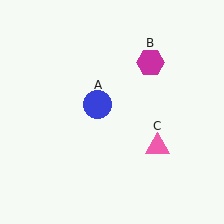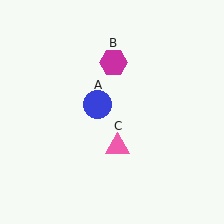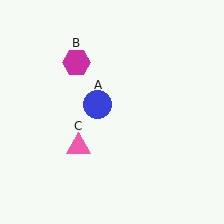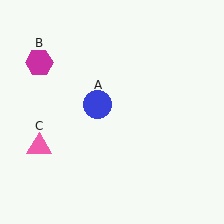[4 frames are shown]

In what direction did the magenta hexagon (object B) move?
The magenta hexagon (object B) moved left.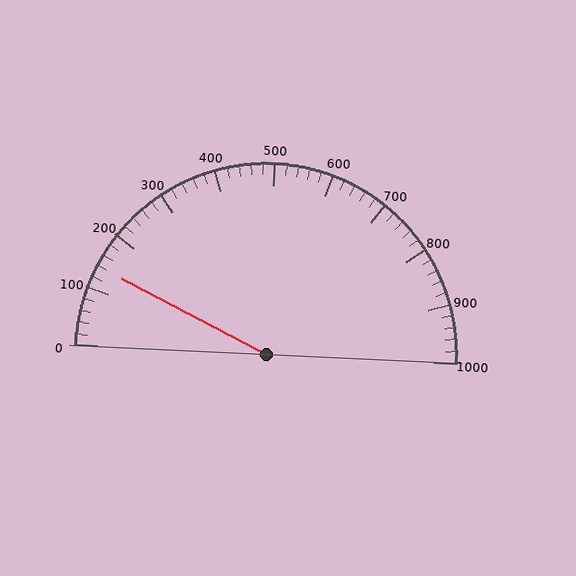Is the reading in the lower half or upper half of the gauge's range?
The reading is in the lower half of the range (0 to 1000).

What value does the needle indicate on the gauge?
The needle indicates approximately 140.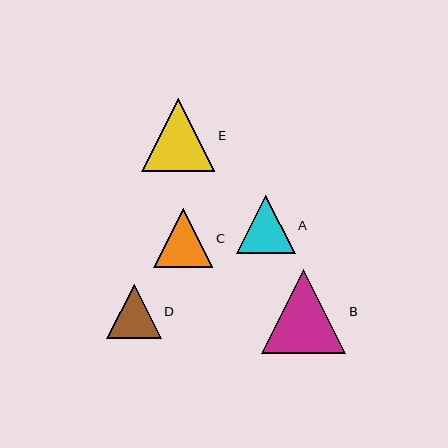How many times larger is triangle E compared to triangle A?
Triangle E is approximately 1.3 times the size of triangle A.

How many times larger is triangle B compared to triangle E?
Triangle B is approximately 1.1 times the size of triangle E.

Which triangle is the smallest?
Triangle D is the smallest with a size of approximately 54 pixels.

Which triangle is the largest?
Triangle B is the largest with a size of approximately 84 pixels.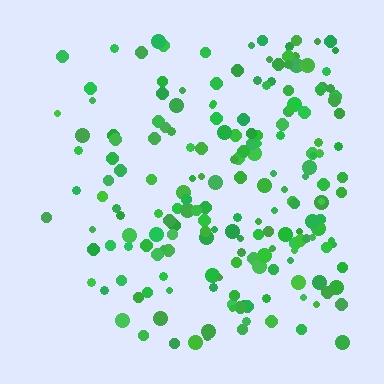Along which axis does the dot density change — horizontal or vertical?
Horizontal.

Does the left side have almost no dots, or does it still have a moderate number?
Still a moderate number, just noticeably fewer than the right.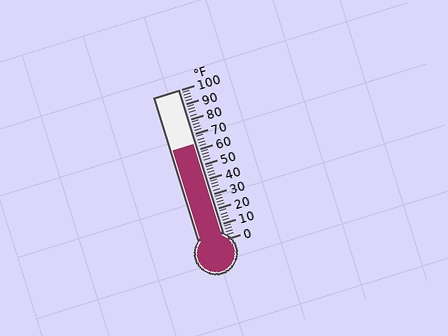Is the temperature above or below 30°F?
The temperature is above 30°F.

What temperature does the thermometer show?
The thermometer shows approximately 64°F.